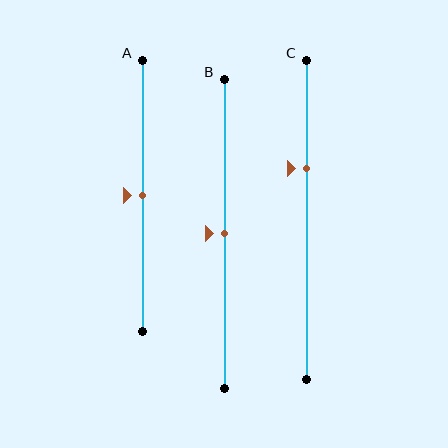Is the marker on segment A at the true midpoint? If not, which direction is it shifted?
Yes, the marker on segment A is at the true midpoint.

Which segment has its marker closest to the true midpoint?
Segment A has its marker closest to the true midpoint.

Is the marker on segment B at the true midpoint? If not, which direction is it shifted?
Yes, the marker on segment B is at the true midpoint.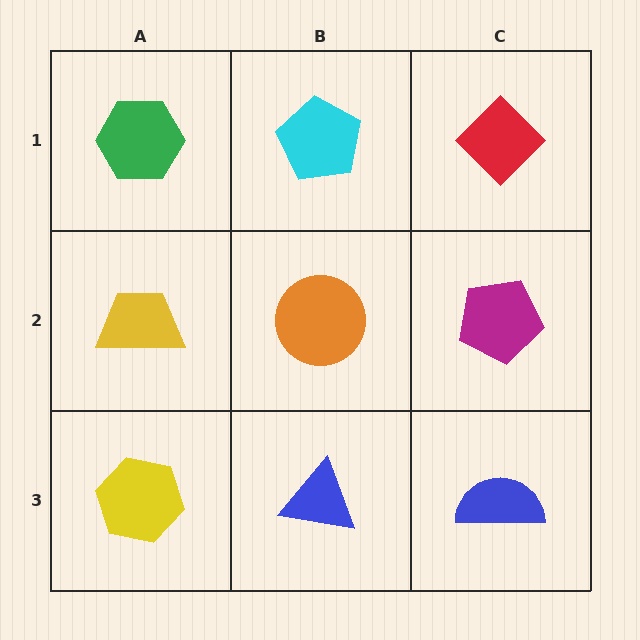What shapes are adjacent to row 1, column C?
A magenta pentagon (row 2, column C), a cyan pentagon (row 1, column B).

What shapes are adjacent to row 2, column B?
A cyan pentagon (row 1, column B), a blue triangle (row 3, column B), a yellow trapezoid (row 2, column A), a magenta pentagon (row 2, column C).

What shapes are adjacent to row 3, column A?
A yellow trapezoid (row 2, column A), a blue triangle (row 3, column B).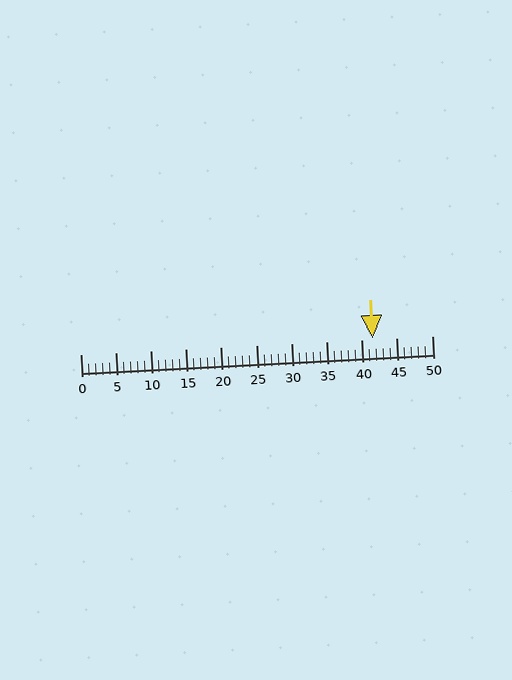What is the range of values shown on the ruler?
The ruler shows values from 0 to 50.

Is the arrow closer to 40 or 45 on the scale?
The arrow is closer to 40.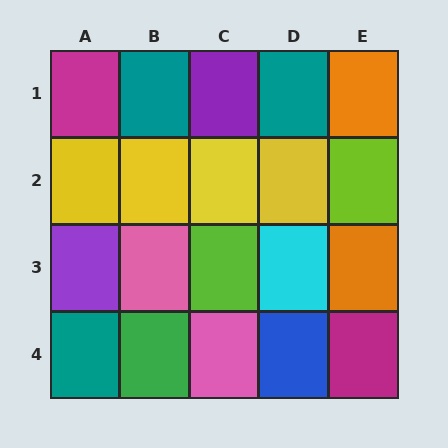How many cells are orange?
2 cells are orange.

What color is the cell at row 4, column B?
Green.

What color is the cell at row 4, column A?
Teal.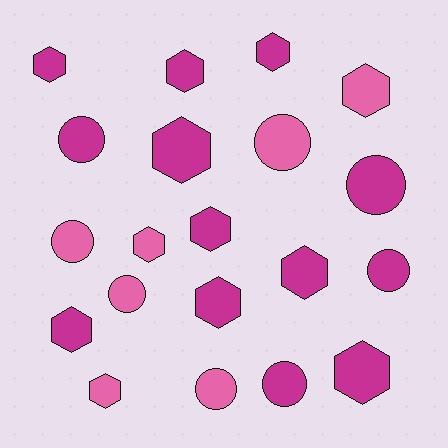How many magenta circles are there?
There are 4 magenta circles.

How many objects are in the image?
There are 20 objects.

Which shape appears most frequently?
Hexagon, with 12 objects.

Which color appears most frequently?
Magenta, with 13 objects.